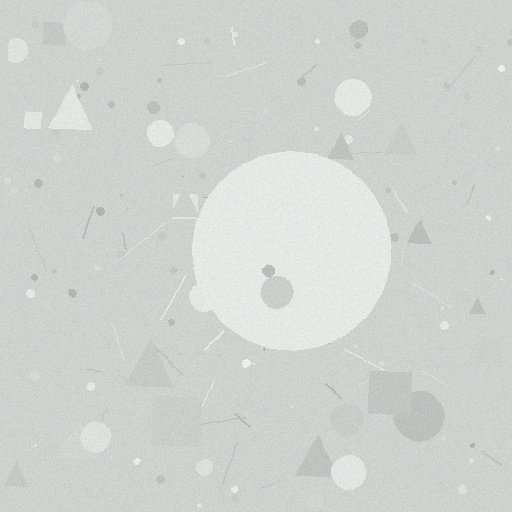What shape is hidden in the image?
A circle is hidden in the image.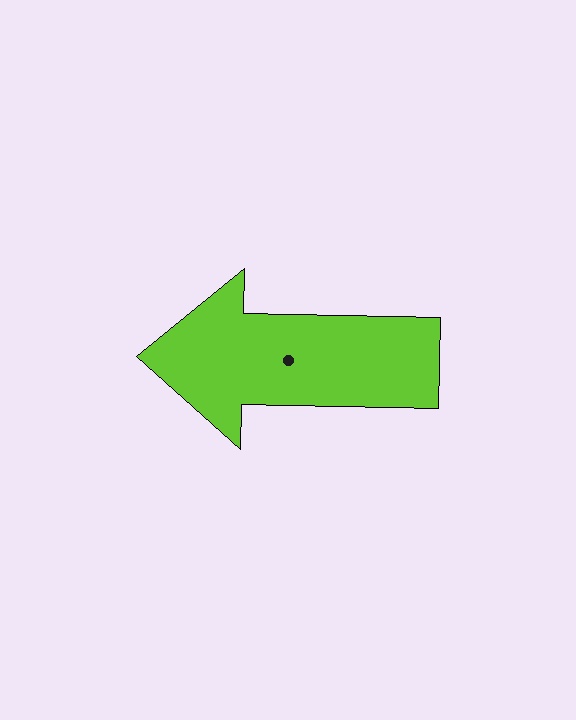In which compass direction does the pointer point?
West.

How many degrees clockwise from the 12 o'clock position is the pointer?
Approximately 271 degrees.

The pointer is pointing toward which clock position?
Roughly 9 o'clock.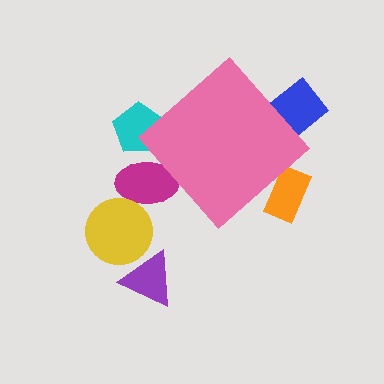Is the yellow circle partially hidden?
No, the yellow circle is fully visible.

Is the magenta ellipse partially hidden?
Yes, the magenta ellipse is partially hidden behind the pink diamond.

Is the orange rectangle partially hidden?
Yes, the orange rectangle is partially hidden behind the pink diamond.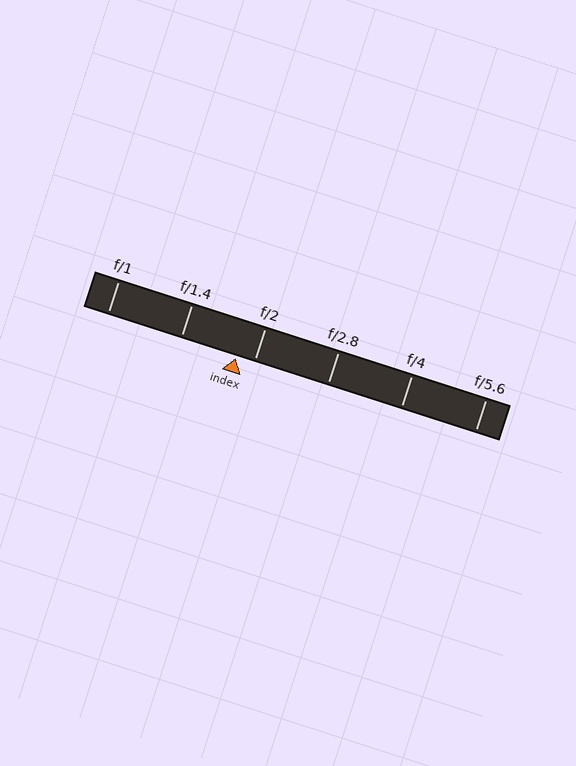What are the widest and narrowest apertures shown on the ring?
The widest aperture shown is f/1 and the narrowest is f/5.6.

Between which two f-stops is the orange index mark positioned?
The index mark is between f/1.4 and f/2.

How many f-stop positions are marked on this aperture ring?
There are 6 f-stop positions marked.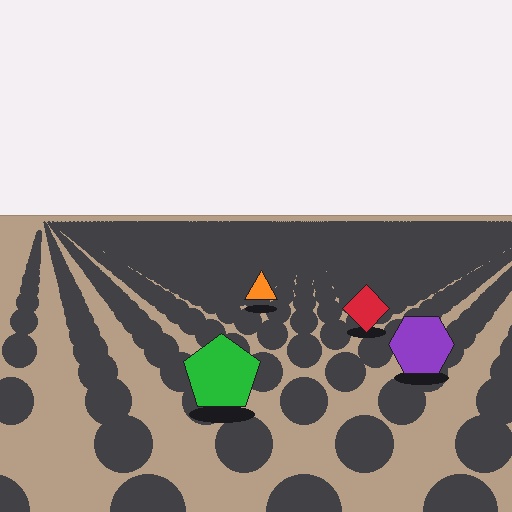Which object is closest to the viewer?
The green pentagon is closest. The texture marks near it are larger and more spread out.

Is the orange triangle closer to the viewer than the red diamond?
No. The red diamond is closer — you can tell from the texture gradient: the ground texture is coarser near it.